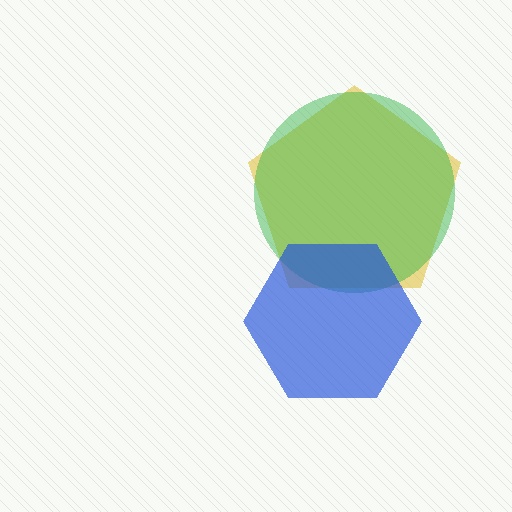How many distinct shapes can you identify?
There are 3 distinct shapes: a yellow pentagon, a green circle, a blue hexagon.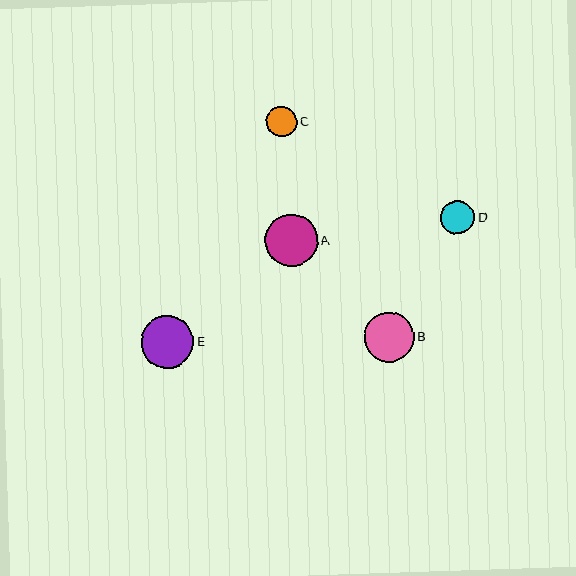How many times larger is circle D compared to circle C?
Circle D is approximately 1.1 times the size of circle C.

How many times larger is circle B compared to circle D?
Circle B is approximately 1.5 times the size of circle D.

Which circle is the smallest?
Circle C is the smallest with a size of approximately 30 pixels.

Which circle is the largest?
Circle A is the largest with a size of approximately 53 pixels.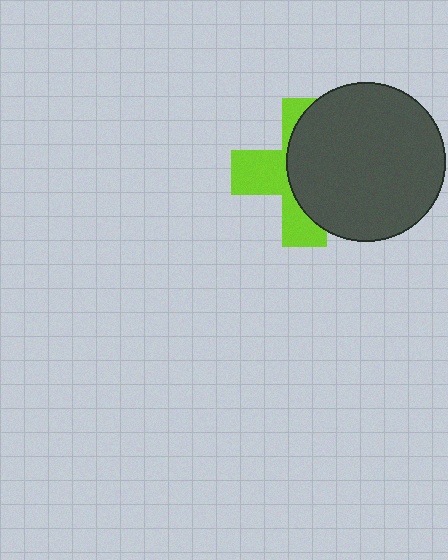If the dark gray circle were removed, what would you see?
You would see the complete lime cross.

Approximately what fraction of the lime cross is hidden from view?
Roughly 56% of the lime cross is hidden behind the dark gray circle.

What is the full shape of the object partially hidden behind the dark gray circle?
The partially hidden object is a lime cross.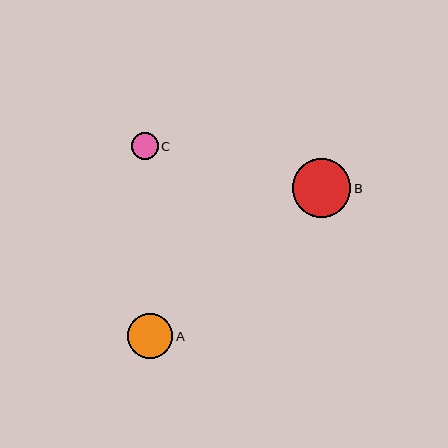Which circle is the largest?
Circle B is the largest with a size of approximately 59 pixels.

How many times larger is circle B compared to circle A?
Circle B is approximately 1.3 times the size of circle A.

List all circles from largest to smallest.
From largest to smallest: B, A, C.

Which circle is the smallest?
Circle C is the smallest with a size of approximately 27 pixels.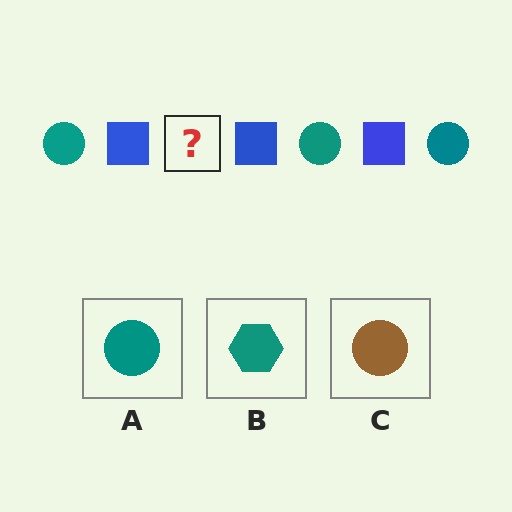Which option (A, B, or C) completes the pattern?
A.